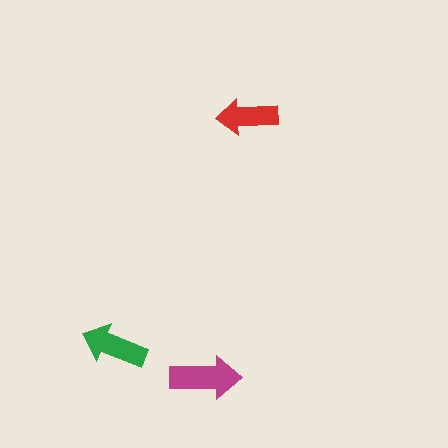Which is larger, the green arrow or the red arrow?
The green one.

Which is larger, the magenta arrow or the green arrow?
The magenta one.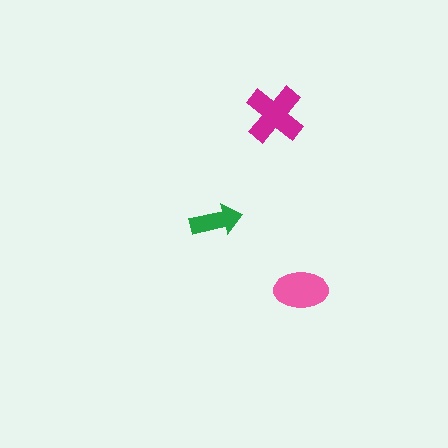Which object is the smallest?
The green arrow.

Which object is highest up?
The magenta cross is topmost.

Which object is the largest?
The magenta cross.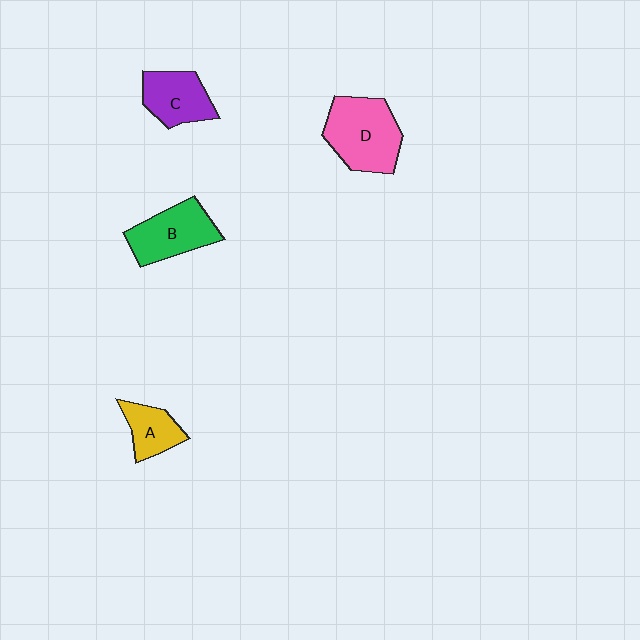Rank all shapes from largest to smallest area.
From largest to smallest: D (pink), B (green), C (purple), A (yellow).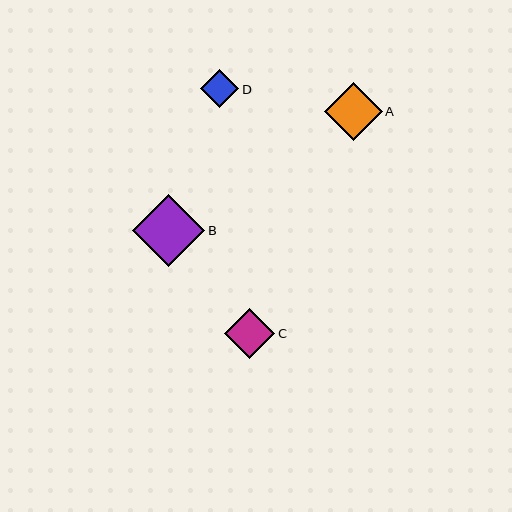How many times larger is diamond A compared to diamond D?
Diamond A is approximately 1.5 times the size of diamond D.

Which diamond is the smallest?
Diamond D is the smallest with a size of approximately 38 pixels.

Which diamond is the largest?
Diamond B is the largest with a size of approximately 72 pixels.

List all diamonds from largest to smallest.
From largest to smallest: B, A, C, D.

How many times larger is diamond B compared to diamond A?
Diamond B is approximately 1.2 times the size of diamond A.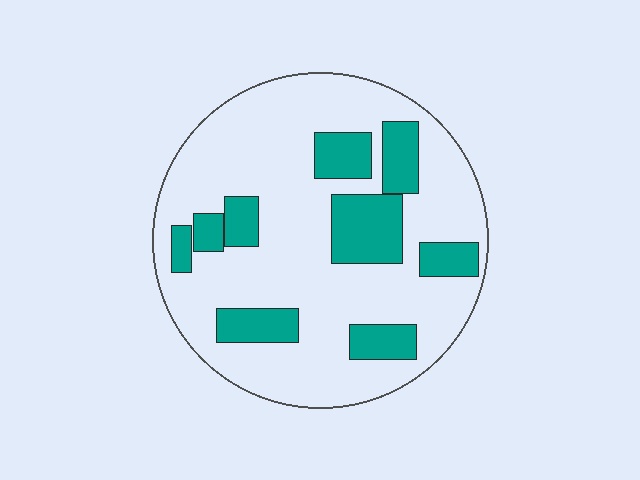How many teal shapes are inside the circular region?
9.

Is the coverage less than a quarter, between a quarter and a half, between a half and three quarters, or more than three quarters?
Less than a quarter.